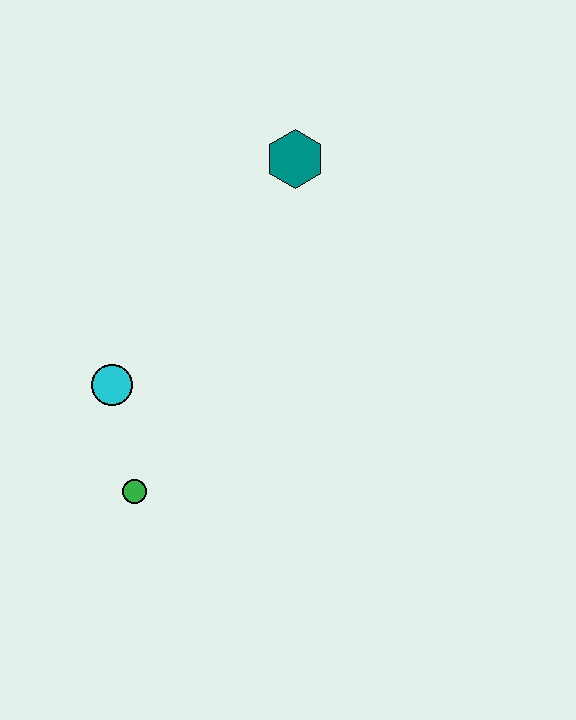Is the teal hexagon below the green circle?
No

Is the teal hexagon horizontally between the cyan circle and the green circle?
No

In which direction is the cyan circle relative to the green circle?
The cyan circle is above the green circle.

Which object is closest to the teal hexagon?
The cyan circle is closest to the teal hexagon.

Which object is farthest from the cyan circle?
The teal hexagon is farthest from the cyan circle.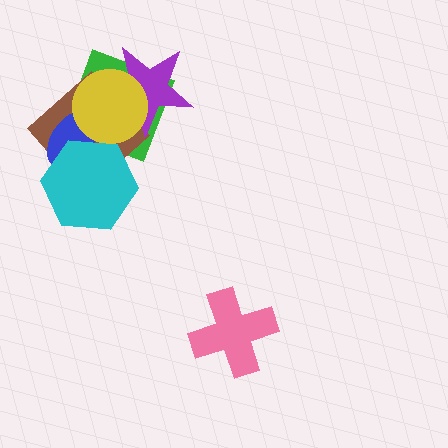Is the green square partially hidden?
Yes, it is partially covered by another shape.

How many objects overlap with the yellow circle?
4 objects overlap with the yellow circle.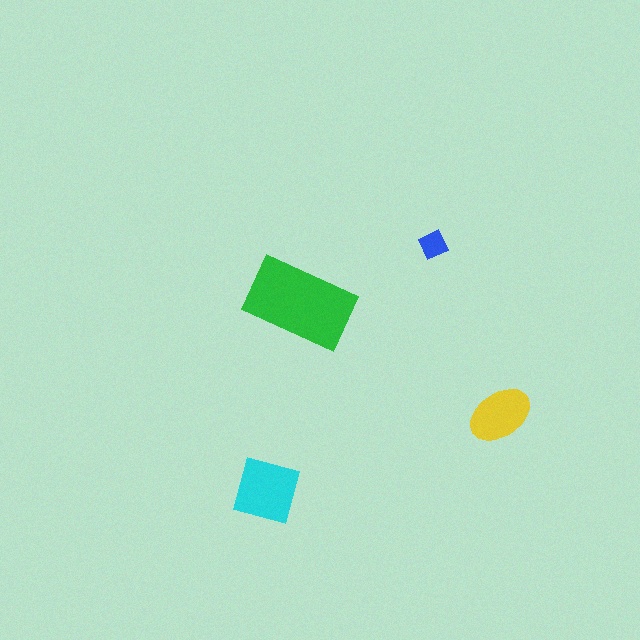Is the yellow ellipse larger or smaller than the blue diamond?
Larger.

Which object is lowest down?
The cyan square is bottommost.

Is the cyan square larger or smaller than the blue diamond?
Larger.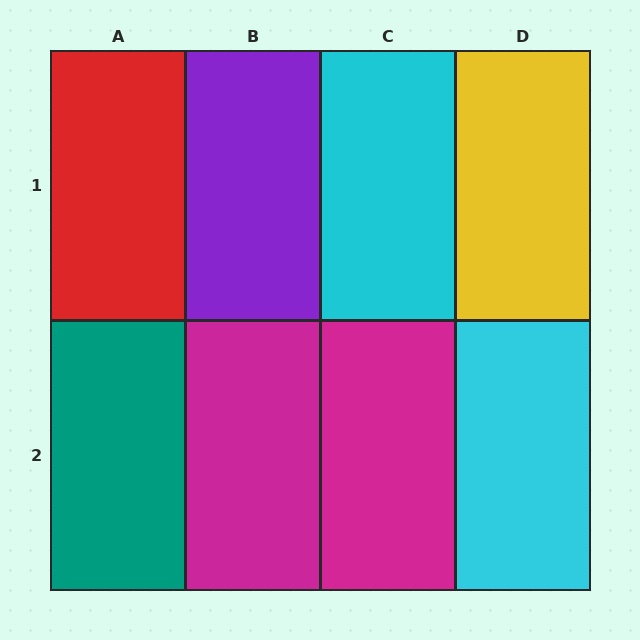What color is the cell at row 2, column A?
Teal.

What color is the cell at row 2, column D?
Cyan.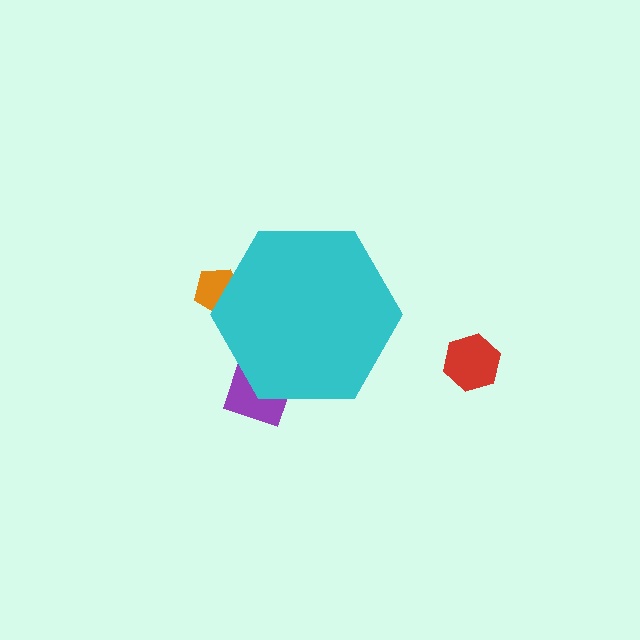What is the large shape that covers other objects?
A cyan hexagon.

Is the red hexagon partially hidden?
No, the red hexagon is fully visible.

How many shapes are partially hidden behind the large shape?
2 shapes are partially hidden.